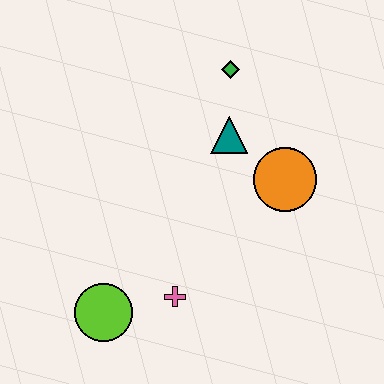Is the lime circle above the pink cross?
No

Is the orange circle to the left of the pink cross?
No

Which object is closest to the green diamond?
The teal triangle is closest to the green diamond.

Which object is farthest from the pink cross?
The green diamond is farthest from the pink cross.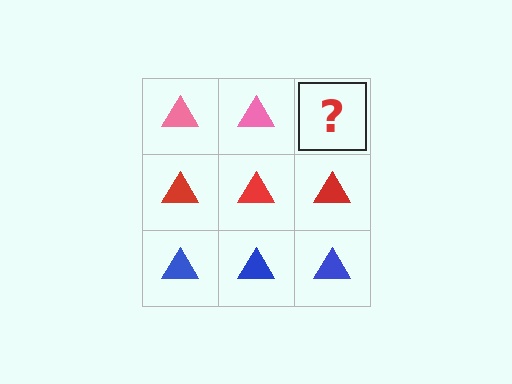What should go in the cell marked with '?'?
The missing cell should contain a pink triangle.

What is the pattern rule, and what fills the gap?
The rule is that each row has a consistent color. The gap should be filled with a pink triangle.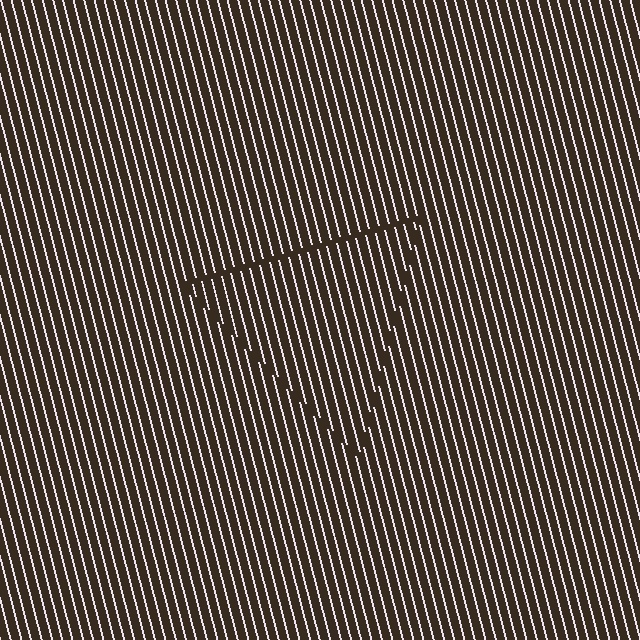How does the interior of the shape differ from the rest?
The interior of the shape contains the same grating, shifted by half a period — the contour is defined by the phase discontinuity where line-ends from the inner and outer gratings abut.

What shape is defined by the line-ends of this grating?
An illusory triangle. The interior of the shape contains the same grating, shifted by half a period — the contour is defined by the phase discontinuity where line-ends from the inner and outer gratings abut.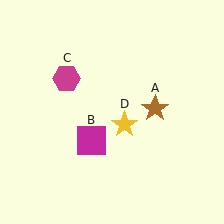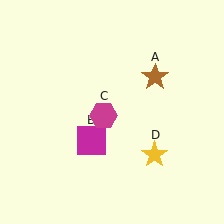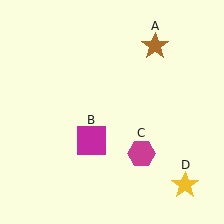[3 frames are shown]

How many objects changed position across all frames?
3 objects changed position: brown star (object A), magenta hexagon (object C), yellow star (object D).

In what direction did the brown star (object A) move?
The brown star (object A) moved up.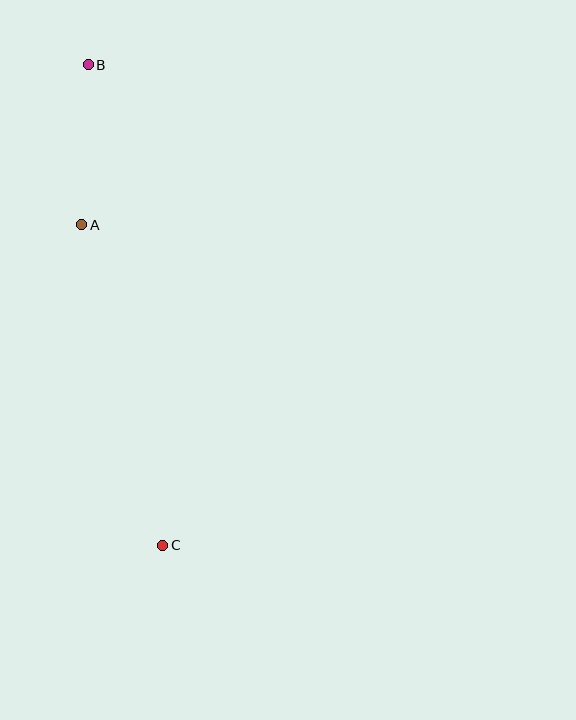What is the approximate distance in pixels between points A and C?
The distance between A and C is approximately 330 pixels.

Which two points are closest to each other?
Points A and B are closest to each other.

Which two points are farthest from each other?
Points B and C are farthest from each other.